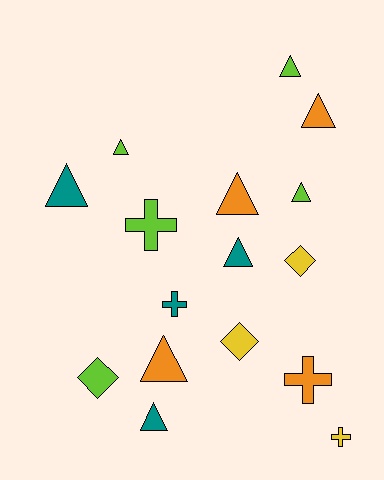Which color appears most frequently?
Lime, with 5 objects.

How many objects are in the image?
There are 16 objects.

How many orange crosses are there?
There is 1 orange cross.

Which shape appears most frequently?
Triangle, with 9 objects.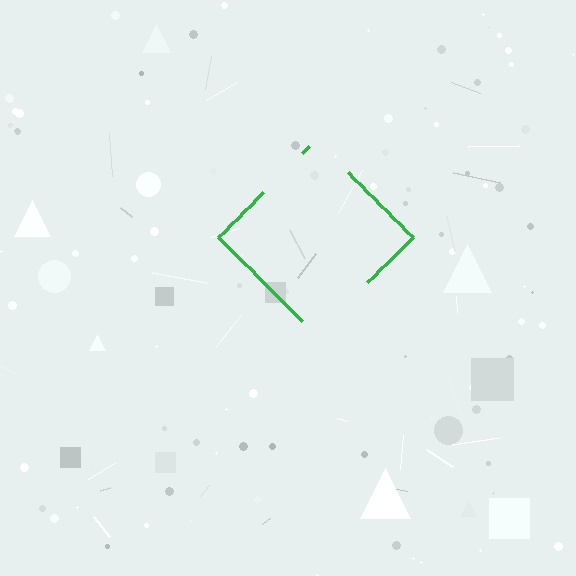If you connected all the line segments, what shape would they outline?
They would outline a diamond.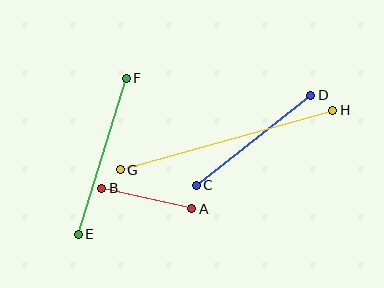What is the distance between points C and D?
The distance is approximately 146 pixels.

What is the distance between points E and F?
The distance is approximately 163 pixels.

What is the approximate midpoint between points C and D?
The midpoint is at approximately (254, 140) pixels.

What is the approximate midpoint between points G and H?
The midpoint is at approximately (227, 140) pixels.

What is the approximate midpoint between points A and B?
The midpoint is at approximately (147, 199) pixels.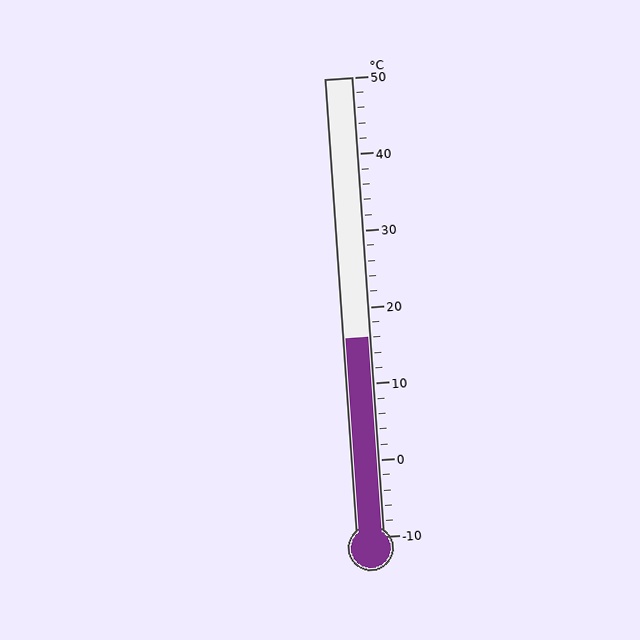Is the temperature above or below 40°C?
The temperature is below 40°C.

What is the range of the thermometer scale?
The thermometer scale ranges from -10°C to 50°C.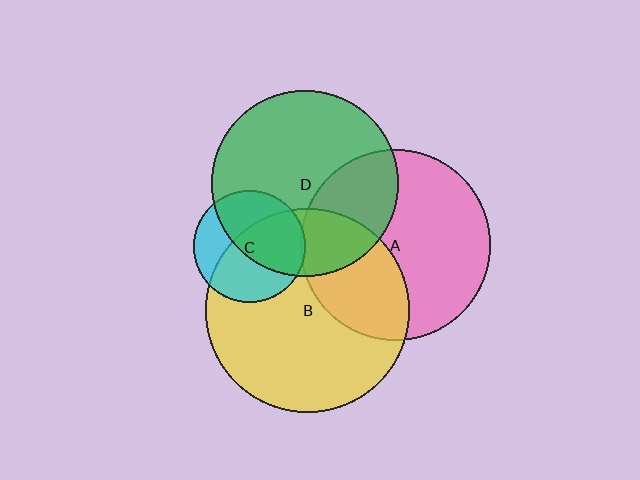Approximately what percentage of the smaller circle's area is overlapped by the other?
Approximately 5%.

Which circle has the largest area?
Circle B (yellow).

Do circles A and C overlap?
Yes.